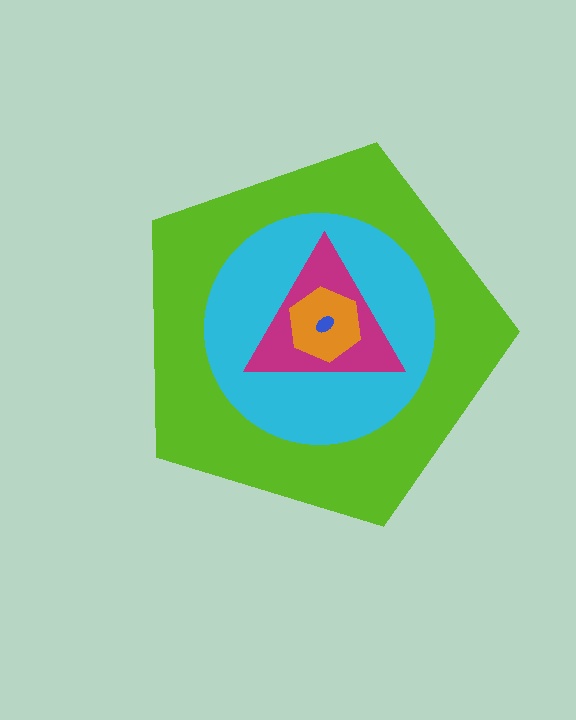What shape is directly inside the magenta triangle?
The orange hexagon.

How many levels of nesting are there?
5.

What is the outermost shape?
The lime pentagon.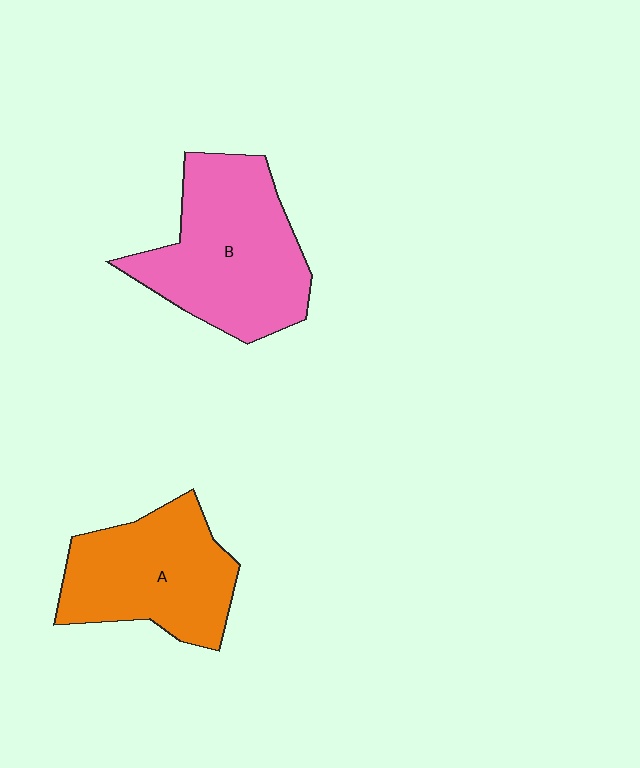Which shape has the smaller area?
Shape A (orange).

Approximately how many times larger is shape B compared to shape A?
Approximately 1.2 times.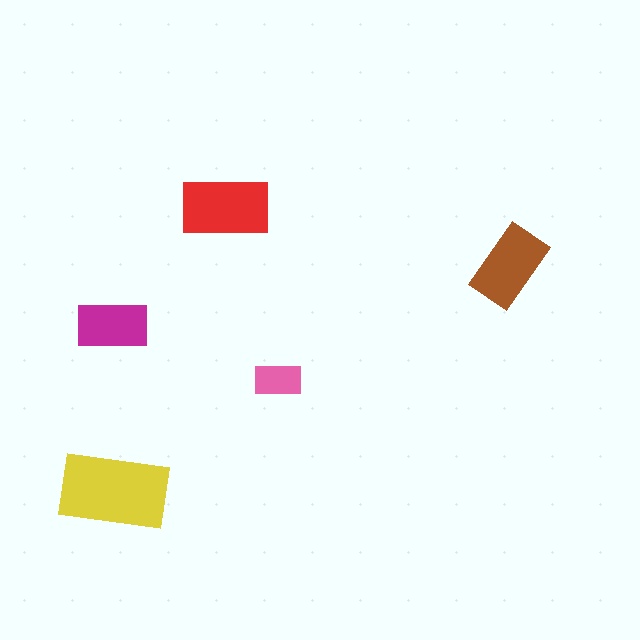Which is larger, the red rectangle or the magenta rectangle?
The red one.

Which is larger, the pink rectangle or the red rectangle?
The red one.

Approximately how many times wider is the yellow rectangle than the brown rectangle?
About 1.5 times wider.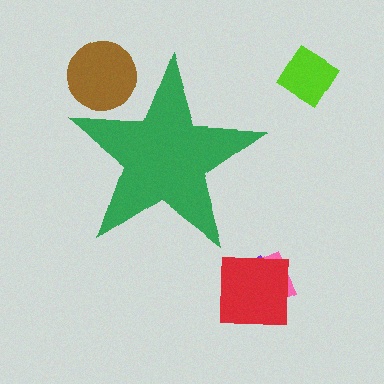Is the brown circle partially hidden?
Yes, the brown circle is partially hidden behind the green star.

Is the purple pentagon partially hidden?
No, the purple pentagon is fully visible.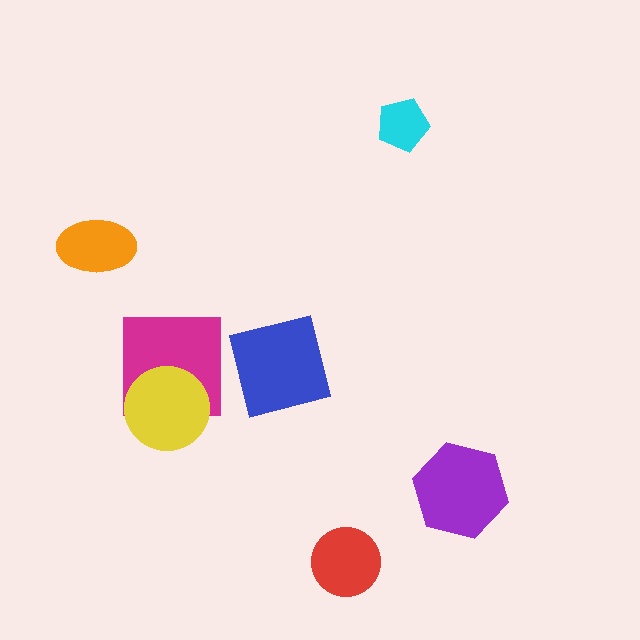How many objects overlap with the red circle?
0 objects overlap with the red circle.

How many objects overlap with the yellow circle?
1 object overlaps with the yellow circle.